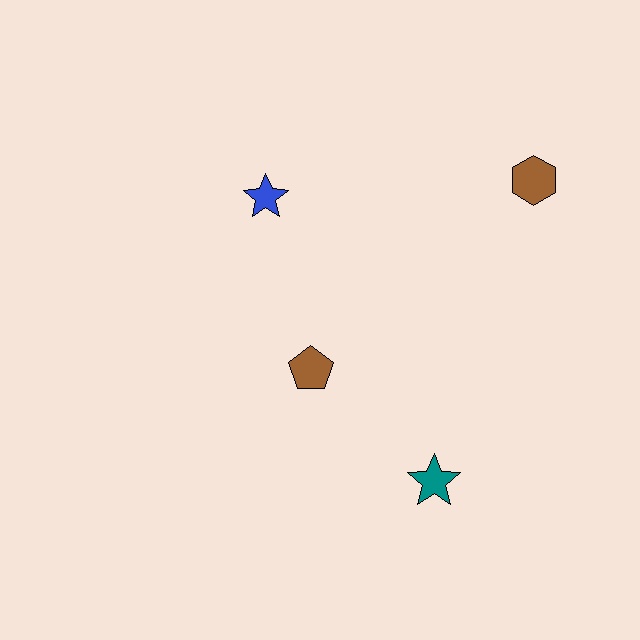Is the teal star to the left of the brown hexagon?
Yes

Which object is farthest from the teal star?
The blue star is farthest from the teal star.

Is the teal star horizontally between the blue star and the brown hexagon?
Yes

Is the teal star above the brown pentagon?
No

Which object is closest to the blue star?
The brown pentagon is closest to the blue star.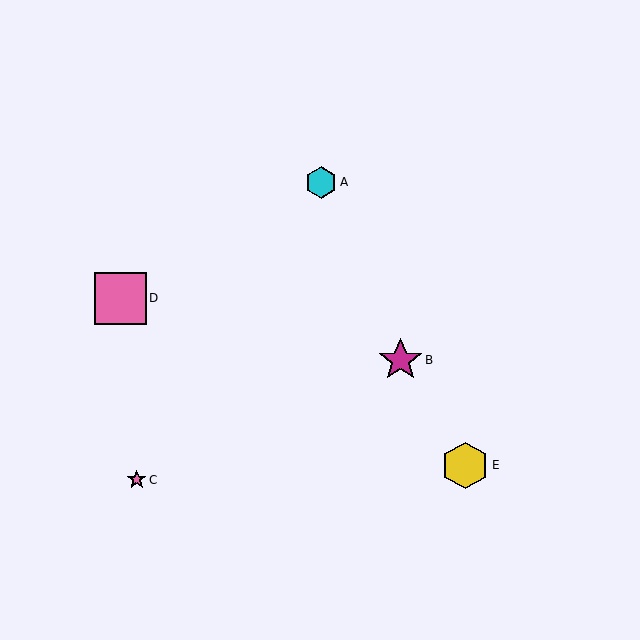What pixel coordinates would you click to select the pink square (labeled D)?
Click at (120, 298) to select the pink square D.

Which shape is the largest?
The pink square (labeled D) is the largest.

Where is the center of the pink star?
The center of the pink star is at (137, 480).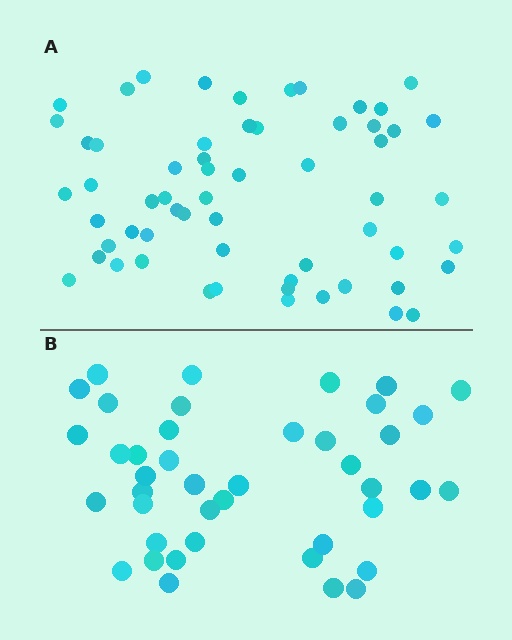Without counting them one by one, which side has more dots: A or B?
Region A (the top region) has more dots.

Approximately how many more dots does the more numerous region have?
Region A has approximately 20 more dots than region B.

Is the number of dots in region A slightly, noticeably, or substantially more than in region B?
Region A has noticeably more, but not dramatically so. The ratio is roughly 1.4 to 1.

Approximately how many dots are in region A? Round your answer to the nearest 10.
About 60 dots.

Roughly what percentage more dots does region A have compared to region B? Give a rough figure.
About 45% more.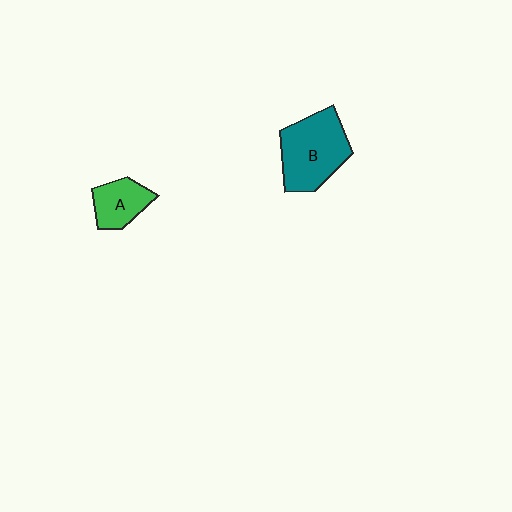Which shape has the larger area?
Shape B (teal).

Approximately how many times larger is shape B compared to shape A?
Approximately 1.9 times.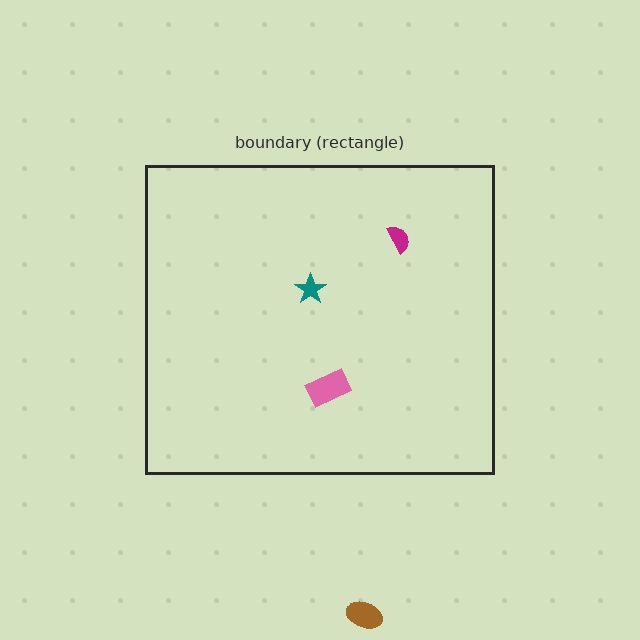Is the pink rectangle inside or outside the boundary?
Inside.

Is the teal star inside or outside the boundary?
Inside.